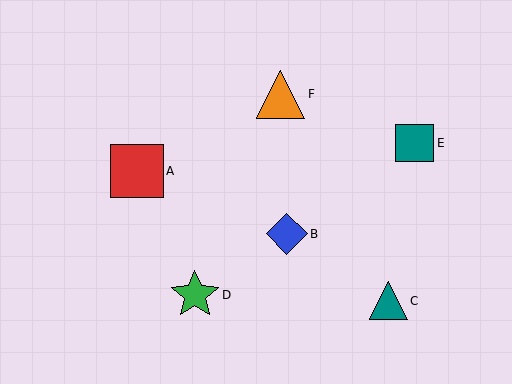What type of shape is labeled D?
Shape D is a green star.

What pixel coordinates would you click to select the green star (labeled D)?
Click at (195, 295) to select the green star D.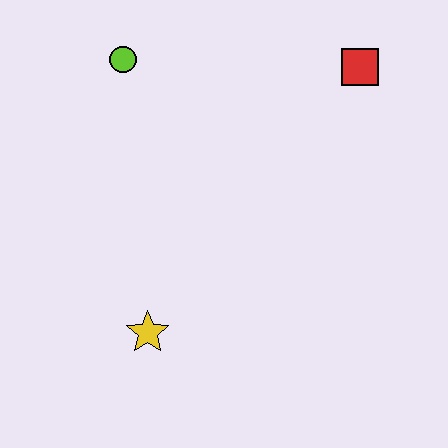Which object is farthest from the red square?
The yellow star is farthest from the red square.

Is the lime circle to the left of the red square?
Yes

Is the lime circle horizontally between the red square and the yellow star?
No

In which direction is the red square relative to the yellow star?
The red square is above the yellow star.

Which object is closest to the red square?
The lime circle is closest to the red square.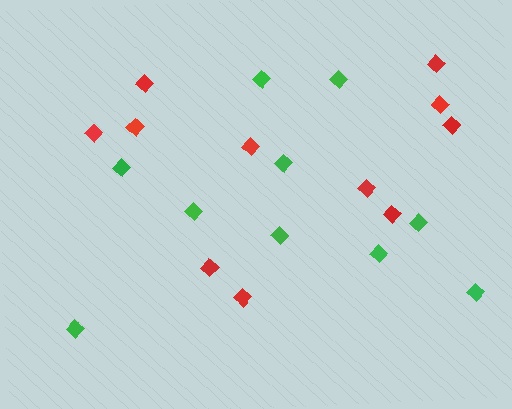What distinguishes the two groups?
There are 2 groups: one group of red diamonds (11) and one group of green diamonds (10).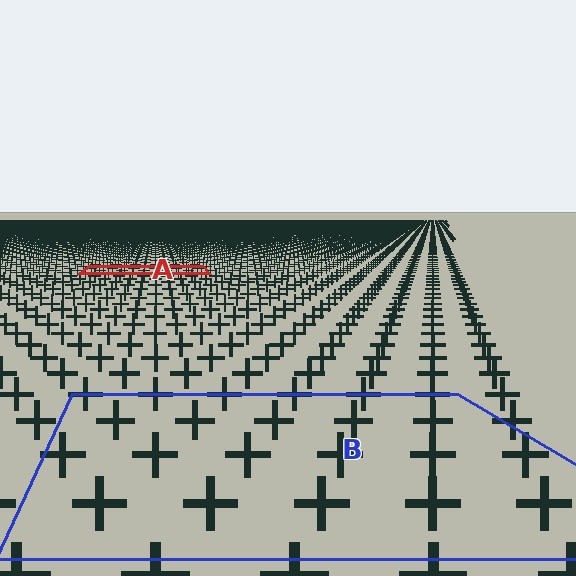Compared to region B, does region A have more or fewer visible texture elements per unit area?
Region A has more texture elements per unit area — they are packed more densely because it is farther away.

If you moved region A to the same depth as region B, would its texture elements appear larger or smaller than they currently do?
They would appear larger. At a closer depth, the same texture elements are projected at a bigger on-screen size.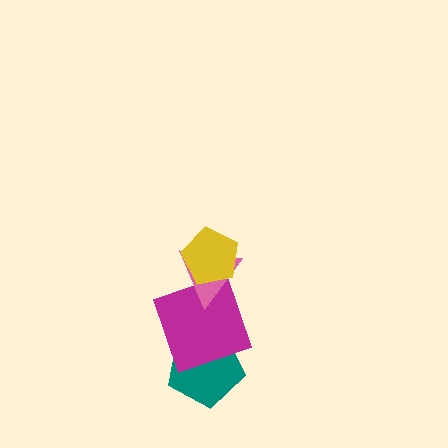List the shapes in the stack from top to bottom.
From top to bottom: the yellow pentagon, the pink triangle, the magenta square, the teal pentagon.